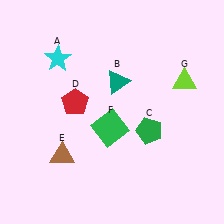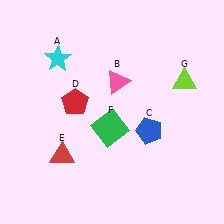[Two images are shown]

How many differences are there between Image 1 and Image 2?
There are 3 differences between the two images.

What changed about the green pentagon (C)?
In Image 1, C is green. In Image 2, it changed to blue.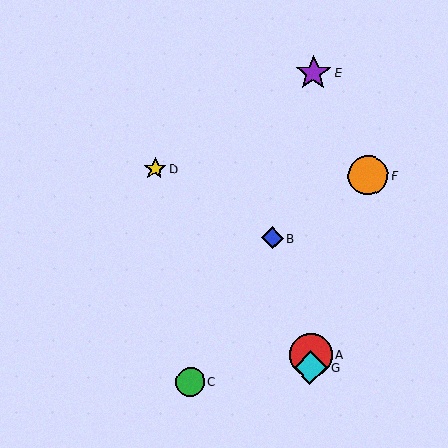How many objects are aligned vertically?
3 objects (A, E, G) are aligned vertically.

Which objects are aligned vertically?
Objects A, E, G are aligned vertically.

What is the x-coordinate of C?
Object C is at x≈190.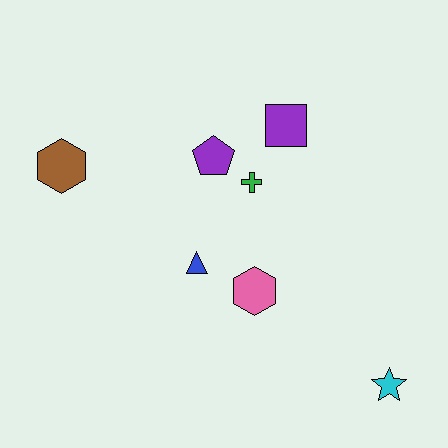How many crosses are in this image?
There is 1 cross.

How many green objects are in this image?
There is 1 green object.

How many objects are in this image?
There are 7 objects.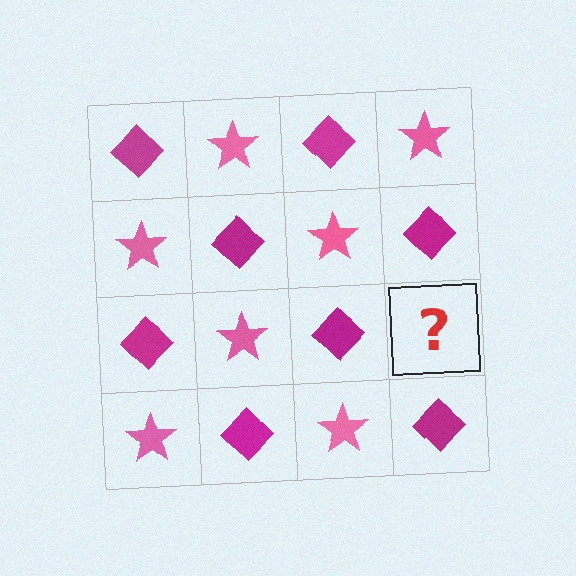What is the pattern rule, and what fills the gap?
The rule is that it alternates magenta diamond and pink star in a checkerboard pattern. The gap should be filled with a pink star.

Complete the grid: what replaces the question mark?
The question mark should be replaced with a pink star.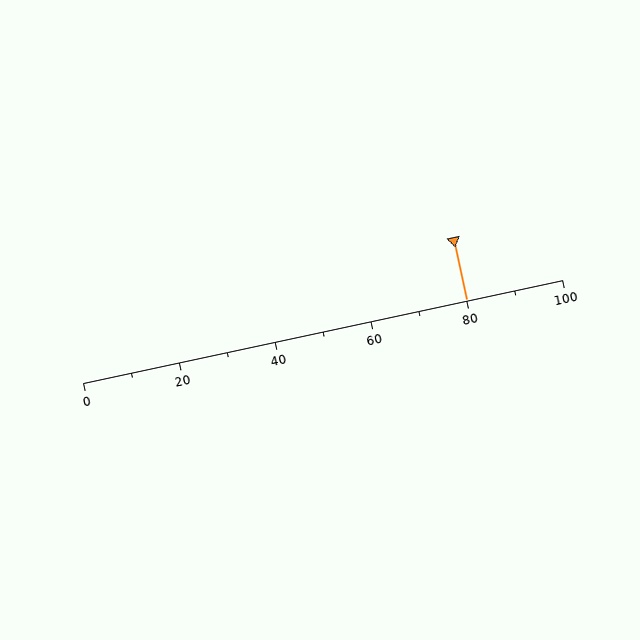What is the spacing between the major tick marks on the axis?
The major ticks are spaced 20 apart.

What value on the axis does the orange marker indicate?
The marker indicates approximately 80.